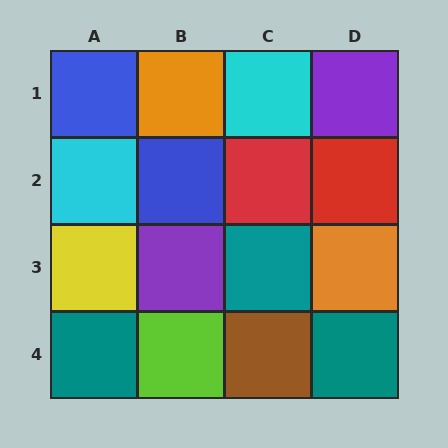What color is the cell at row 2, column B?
Blue.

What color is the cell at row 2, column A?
Cyan.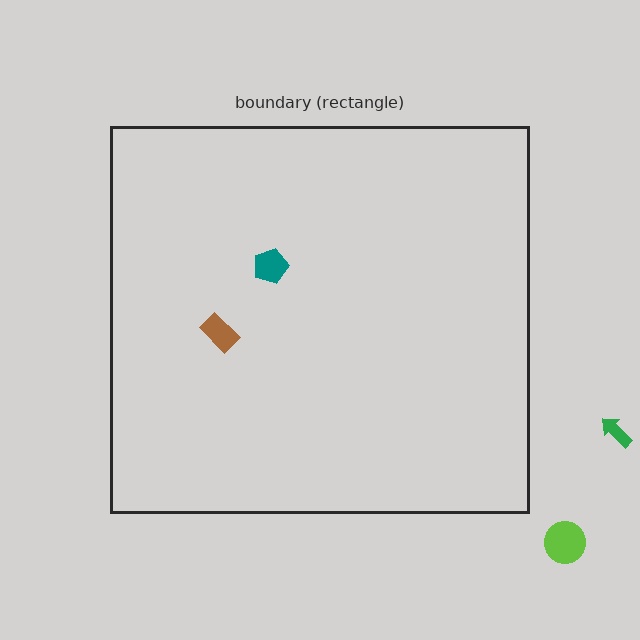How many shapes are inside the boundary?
2 inside, 2 outside.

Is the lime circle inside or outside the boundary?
Outside.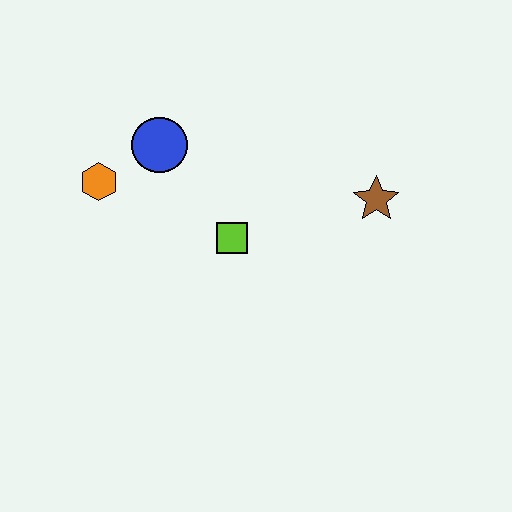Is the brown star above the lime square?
Yes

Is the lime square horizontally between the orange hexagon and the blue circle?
No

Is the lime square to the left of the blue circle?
No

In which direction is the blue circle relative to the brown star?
The blue circle is to the left of the brown star.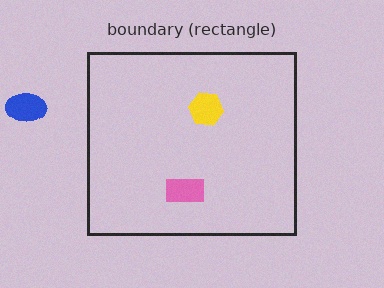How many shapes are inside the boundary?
2 inside, 1 outside.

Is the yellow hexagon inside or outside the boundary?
Inside.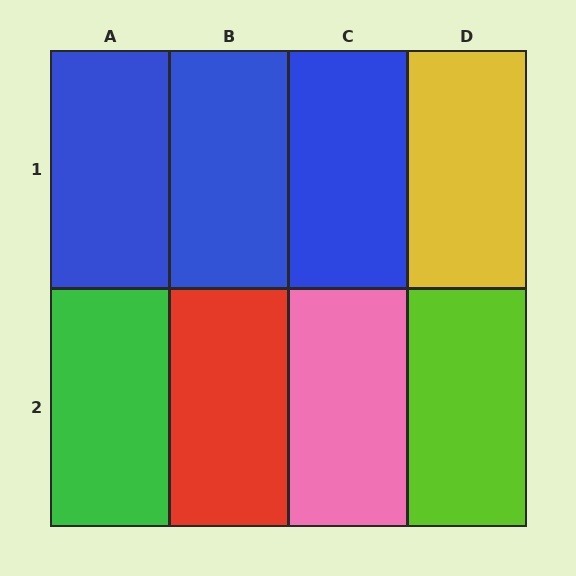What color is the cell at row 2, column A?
Green.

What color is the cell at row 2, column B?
Red.